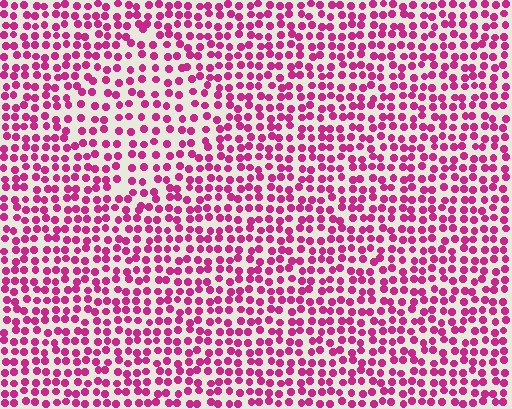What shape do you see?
I see a diamond.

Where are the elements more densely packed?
The elements are more densely packed outside the diamond boundary.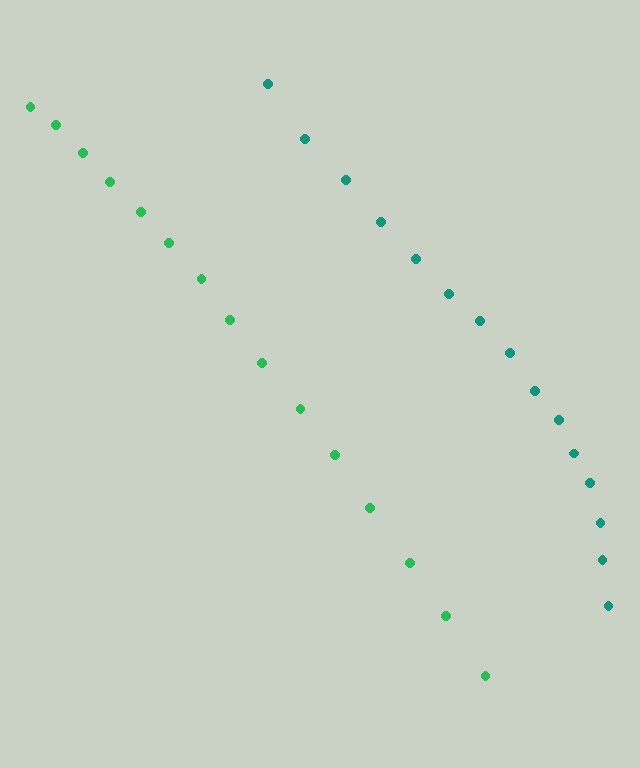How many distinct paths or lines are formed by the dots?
There are 2 distinct paths.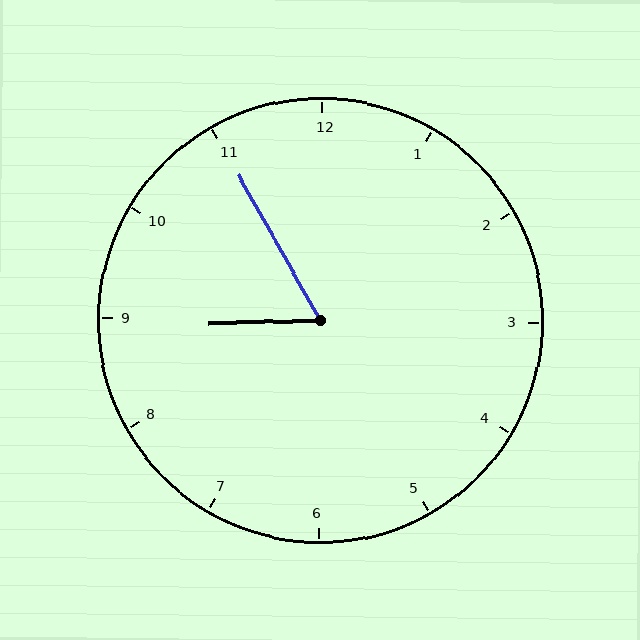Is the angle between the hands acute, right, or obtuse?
It is acute.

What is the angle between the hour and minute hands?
Approximately 62 degrees.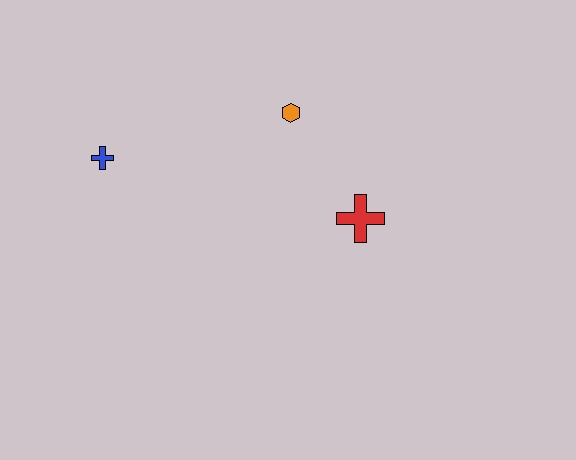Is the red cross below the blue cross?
Yes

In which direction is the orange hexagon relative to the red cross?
The orange hexagon is above the red cross.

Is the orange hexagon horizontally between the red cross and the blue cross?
Yes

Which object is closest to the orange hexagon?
The red cross is closest to the orange hexagon.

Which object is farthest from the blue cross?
The red cross is farthest from the blue cross.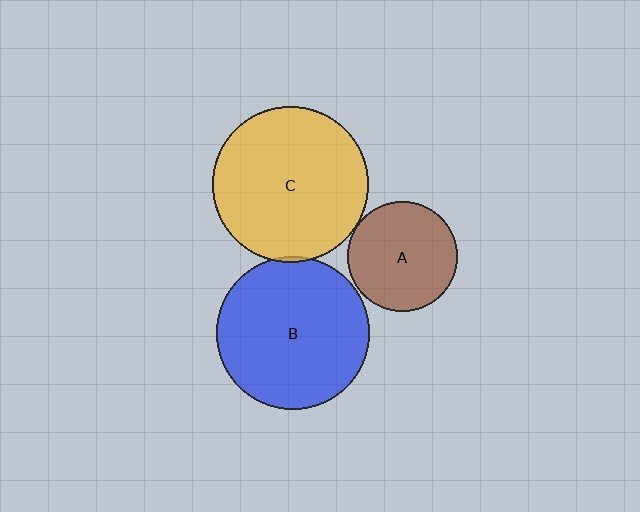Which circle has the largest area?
Circle C (yellow).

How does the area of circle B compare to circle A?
Approximately 1.9 times.